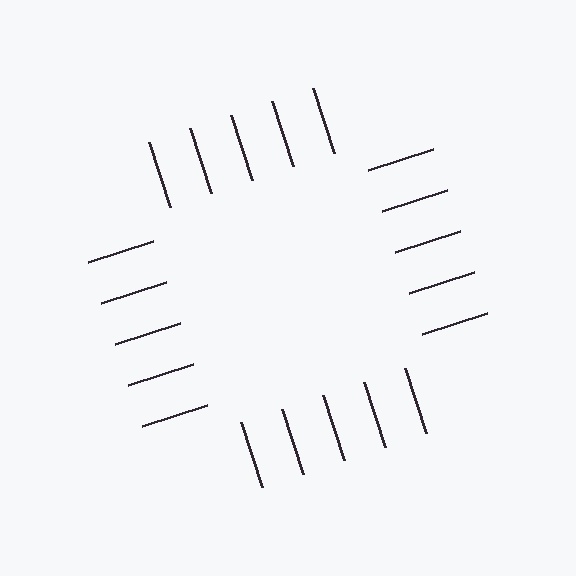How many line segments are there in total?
20 — 5 along each of the 4 edges.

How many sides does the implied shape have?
4 sides — the line-ends trace a square.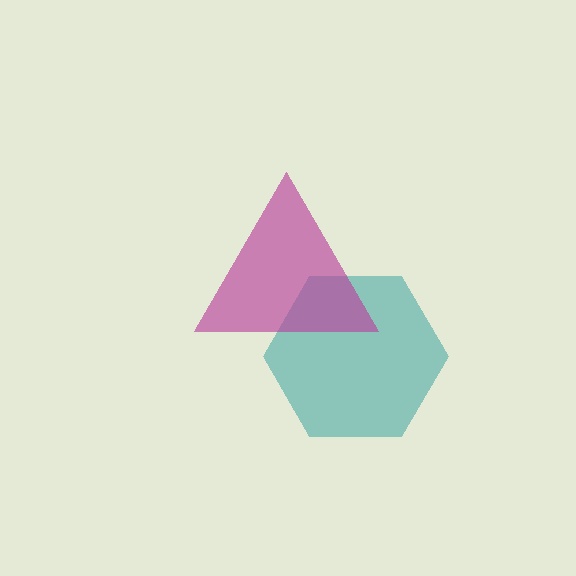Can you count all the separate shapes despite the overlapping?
Yes, there are 2 separate shapes.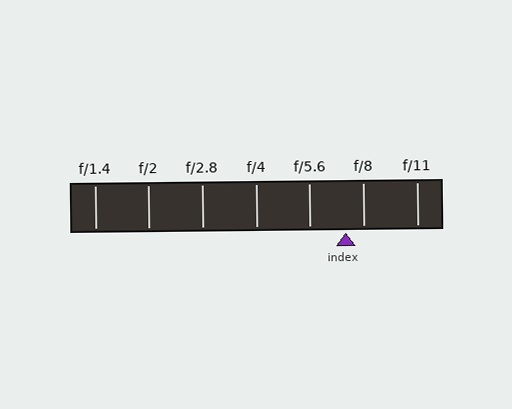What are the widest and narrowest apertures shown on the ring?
The widest aperture shown is f/1.4 and the narrowest is f/11.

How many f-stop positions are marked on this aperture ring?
There are 7 f-stop positions marked.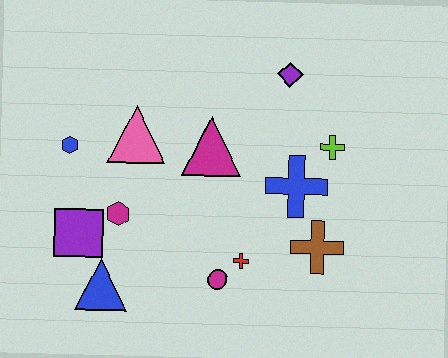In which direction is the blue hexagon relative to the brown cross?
The blue hexagon is to the left of the brown cross.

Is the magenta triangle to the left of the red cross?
Yes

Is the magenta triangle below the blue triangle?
No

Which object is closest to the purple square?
The magenta hexagon is closest to the purple square.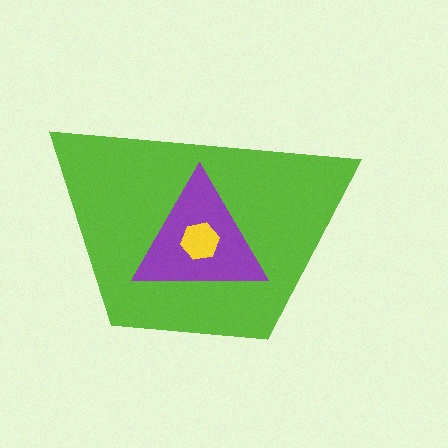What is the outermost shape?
The lime trapezoid.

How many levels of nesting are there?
3.